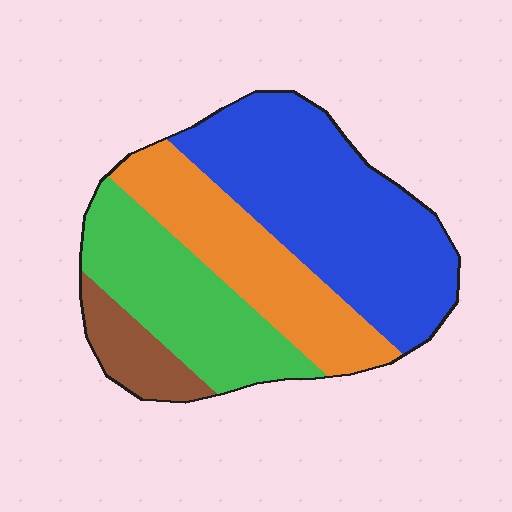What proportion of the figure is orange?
Orange covers 25% of the figure.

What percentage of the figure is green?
Green takes up about one quarter (1/4) of the figure.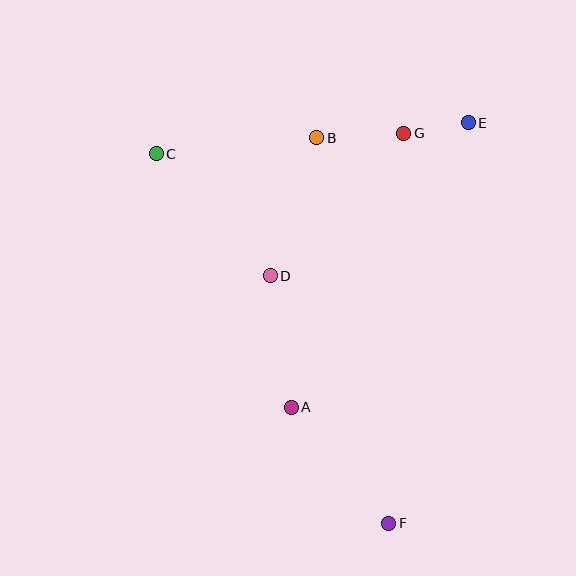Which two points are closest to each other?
Points E and G are closest to each other.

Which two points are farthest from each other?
Points C and F are farthest from each other.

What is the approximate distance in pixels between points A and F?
The distance between A and F is approximately 151 pixels.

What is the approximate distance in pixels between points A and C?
The distance between A and C is approximately 287 pixels.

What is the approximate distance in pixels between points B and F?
The distance between B and F is approximately 392 pixels.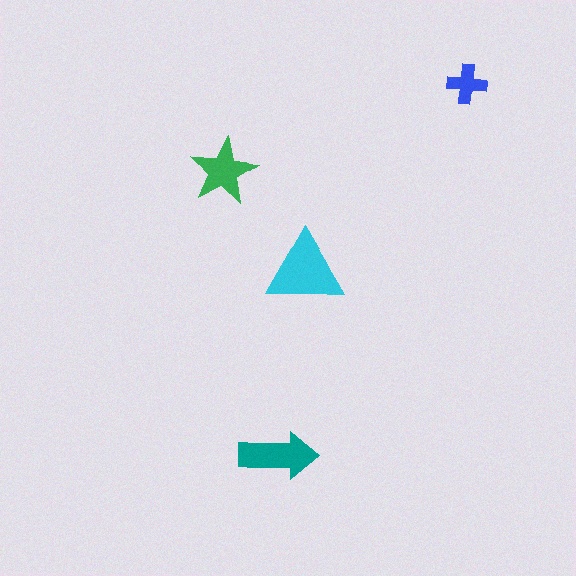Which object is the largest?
The cyan triangle.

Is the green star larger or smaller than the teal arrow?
Smaller.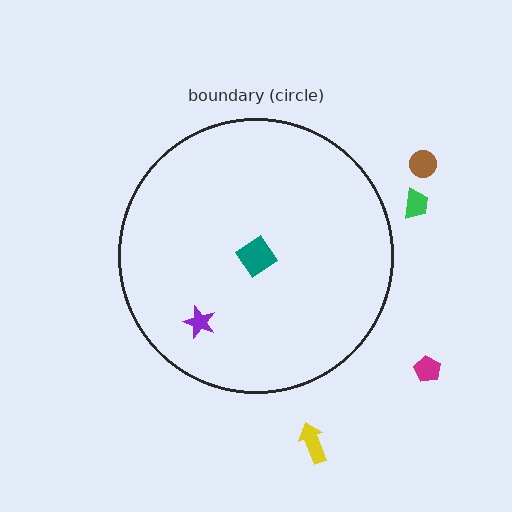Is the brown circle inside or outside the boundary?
Outside.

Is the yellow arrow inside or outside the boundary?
Outside.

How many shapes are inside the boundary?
2 inside, 4 outside.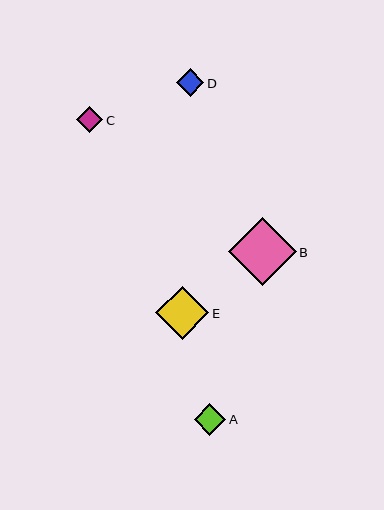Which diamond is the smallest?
Diamond C is the smallest with a size of approximately 26 pixels.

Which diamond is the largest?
Diamond B is the largest with a size of approximately 68 pixels.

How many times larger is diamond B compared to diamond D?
Diamond B is approximately 2.5 times the size of diamond D.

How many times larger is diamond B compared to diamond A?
Diamond B is approximately 2.1 times the size of diamond A.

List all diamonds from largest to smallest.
From largest to smallest: B, E, A, D, C.